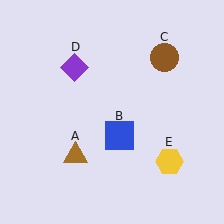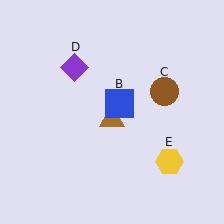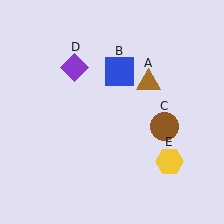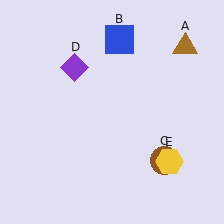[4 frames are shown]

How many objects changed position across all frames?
3 objects changed position: brown triangle (object A), blue square (object B), brown circle (object C).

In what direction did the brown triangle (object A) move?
The brown triangle (object A) moved up and to the right.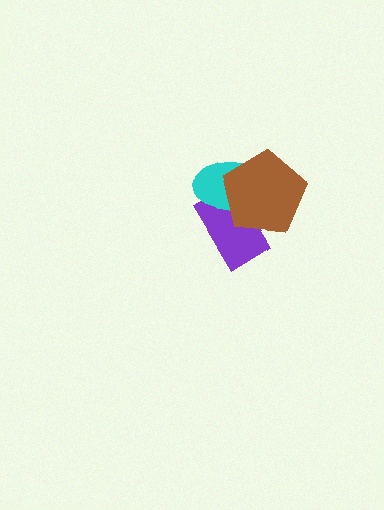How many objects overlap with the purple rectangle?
2 objects overlap with the purple rectangle.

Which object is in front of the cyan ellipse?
The brown pentagon is in front of the cyan ellipse.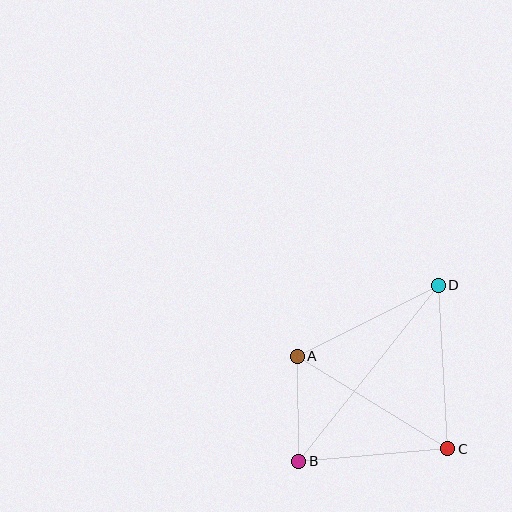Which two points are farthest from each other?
Points B and D are farthest from each other.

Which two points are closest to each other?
Points A and B are closest to each other.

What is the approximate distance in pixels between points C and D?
The distance between C and D is approximately 164 pixels.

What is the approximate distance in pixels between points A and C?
The distance between A and C is approximately 177 pixels.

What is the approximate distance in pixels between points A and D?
The distance between A and D is approximately 157 pixels.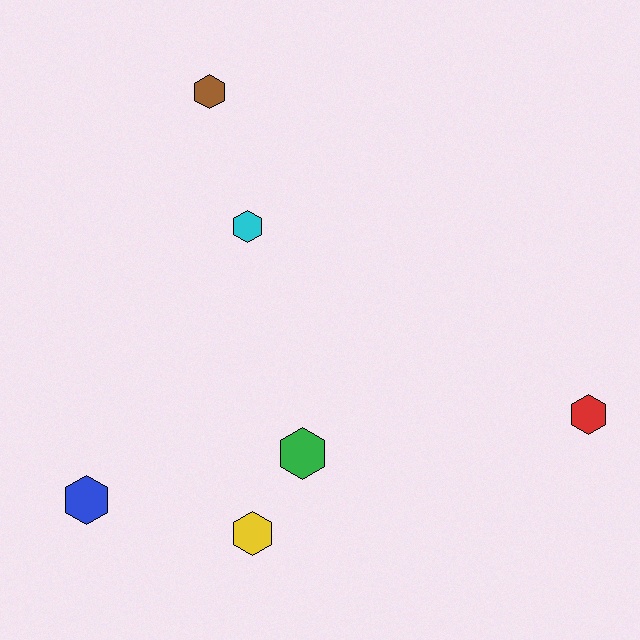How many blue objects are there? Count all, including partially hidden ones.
There is 1 blue object.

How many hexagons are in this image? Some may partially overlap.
There are 6 hexagons.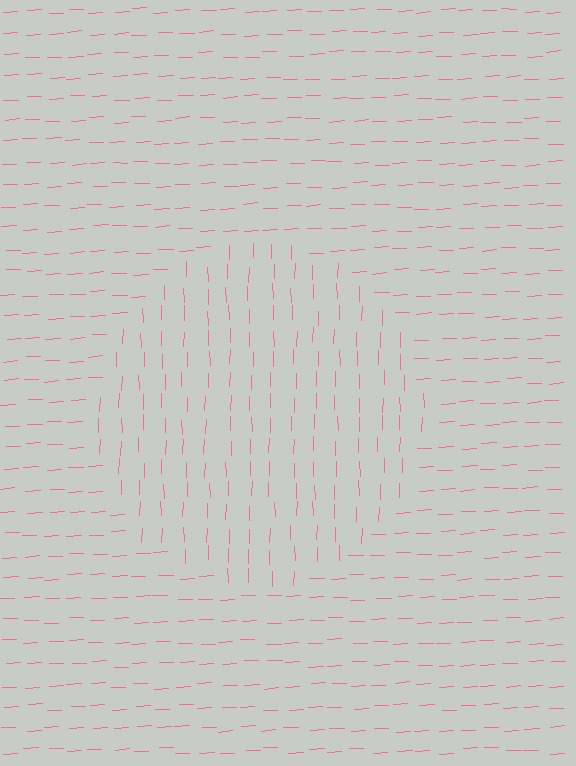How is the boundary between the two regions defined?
The boundary is defined purely by a change in line orientation (approximately 88 degrees difference). All lines are the same color and thickness.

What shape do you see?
I see a circle.